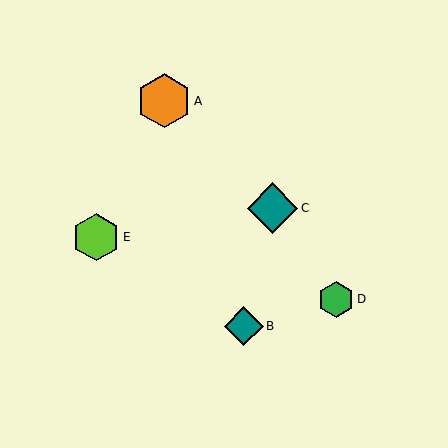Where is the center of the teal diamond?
The center of the teal diamond is at (244, 326).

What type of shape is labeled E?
Shape E is a lime hexagon.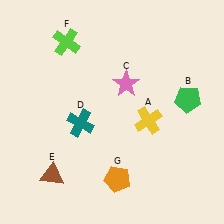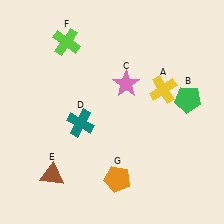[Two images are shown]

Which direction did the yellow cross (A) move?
The yellow cross (A) moved up.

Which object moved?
The yellow cross (A) moved up.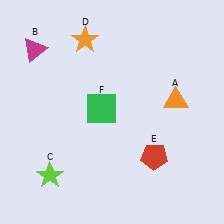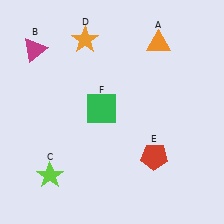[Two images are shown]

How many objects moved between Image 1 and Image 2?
1 object moved between the two images.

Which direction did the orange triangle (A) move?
The orange triangle (A) moved up.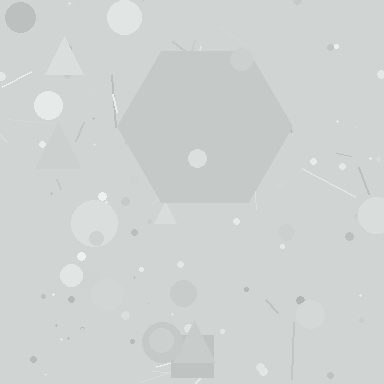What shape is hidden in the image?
A hexagon is hidden in the image.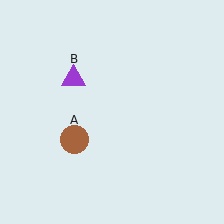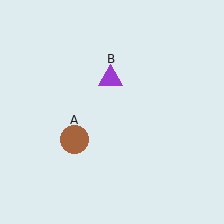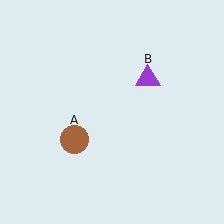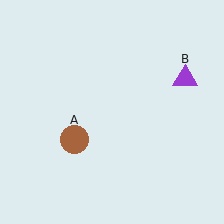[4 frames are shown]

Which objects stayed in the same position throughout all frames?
Brown circle (object A) remained stationary.